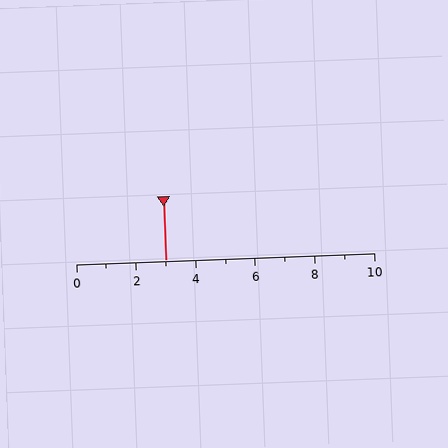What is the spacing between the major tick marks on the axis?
The major ticks are spaced 2 apart.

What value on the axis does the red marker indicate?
The marker indicates approximately 3.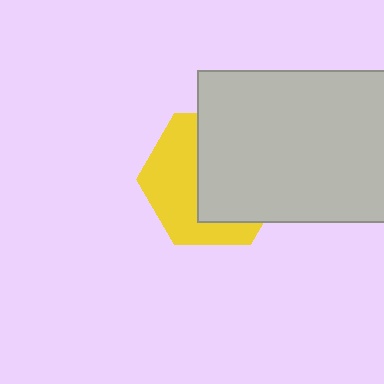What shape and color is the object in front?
The object in front is a light gray rectangle.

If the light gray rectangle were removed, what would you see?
You would see the complete yellow hexagon.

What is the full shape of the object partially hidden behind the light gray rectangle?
The partially hidden object is a yellow hexagon.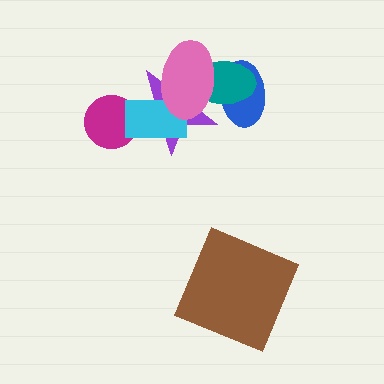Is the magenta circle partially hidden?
Yes, it is partially covered by another shape.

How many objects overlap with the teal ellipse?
3 objects overlap with the teal ellipse.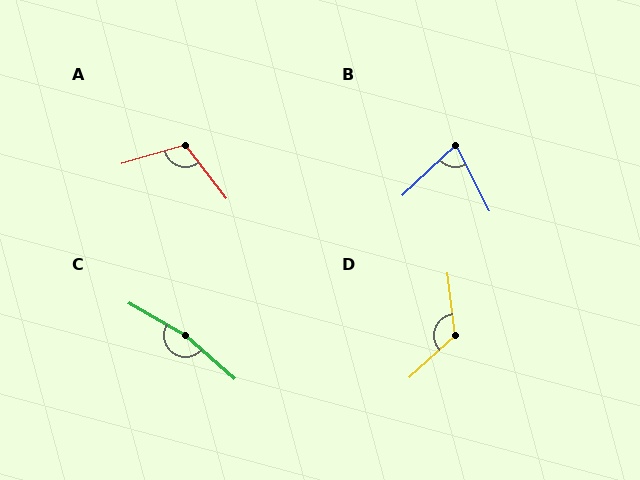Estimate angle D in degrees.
Approximately 126 degrees.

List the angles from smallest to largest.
B (74°), A (112°), D (126°), C (169°).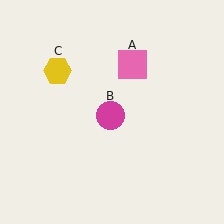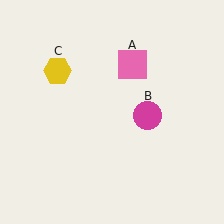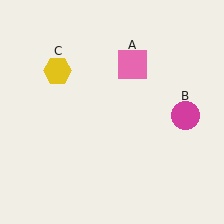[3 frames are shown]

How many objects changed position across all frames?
1 object changed position: magenta circle (object B).